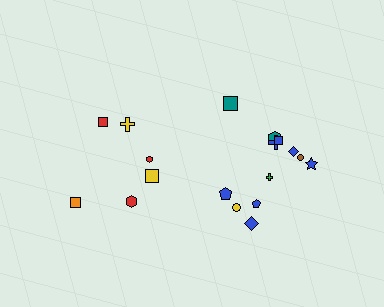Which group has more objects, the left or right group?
The right group.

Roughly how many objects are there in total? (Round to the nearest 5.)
Roughly 20 objects in total.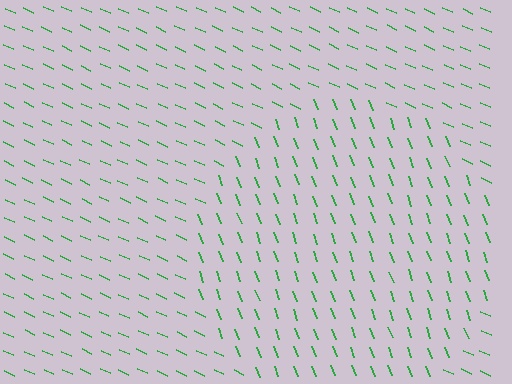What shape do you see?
I see a circle.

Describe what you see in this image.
The image is filled with small green line segments. A circle region in the image has lines oriented differently from the surrounding lines, creating a visible texture boundary.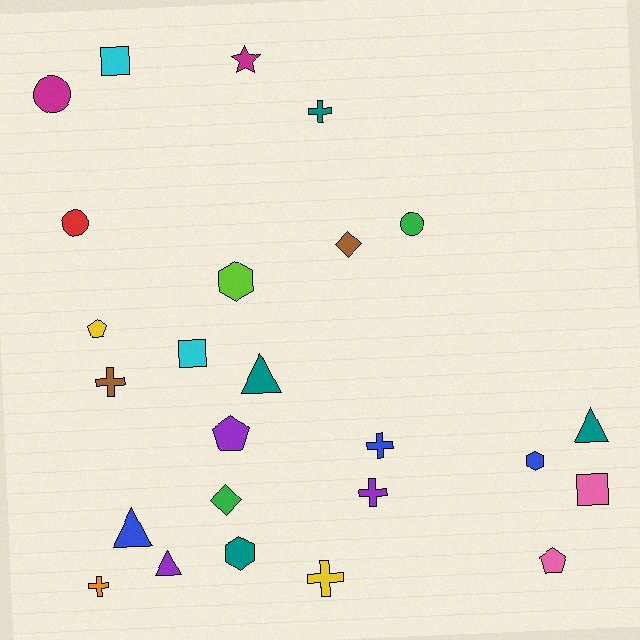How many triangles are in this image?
There are 4 triangles.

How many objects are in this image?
There are 25 objects.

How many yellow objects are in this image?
There are 2 yellow objects.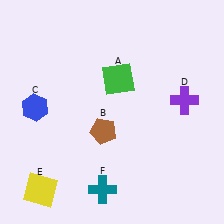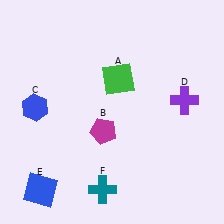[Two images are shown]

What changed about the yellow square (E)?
In Image 1, E is yellow. In Image 2, it changed to blue.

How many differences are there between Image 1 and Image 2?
There are 2 differences between the two images.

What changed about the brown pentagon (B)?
In Image 1, B is brown. In Image 2, it changed to magenta.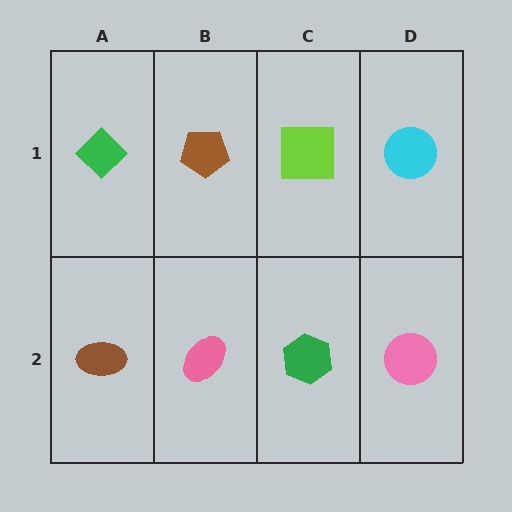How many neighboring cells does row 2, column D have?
2.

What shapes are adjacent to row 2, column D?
A cyan circle (row 1, column D), a green hexagon (row 2, column C).